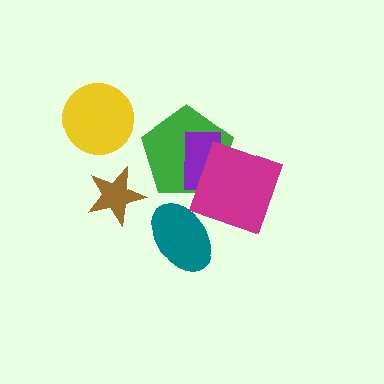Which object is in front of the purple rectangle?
The magenta square is in front of the purple rectangle.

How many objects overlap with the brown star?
0 objects overlap with the brown star.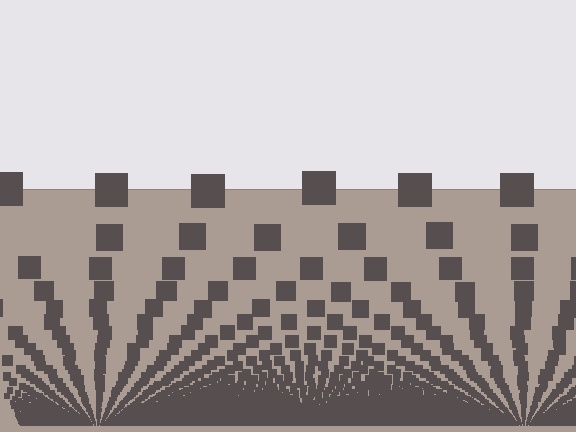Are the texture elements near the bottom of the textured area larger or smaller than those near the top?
Smaller. The gradient is inverted — elements near the bottom are smaller and denser.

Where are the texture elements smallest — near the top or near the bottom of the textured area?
Near the bottom.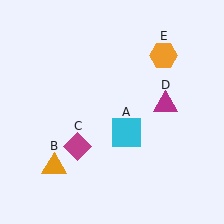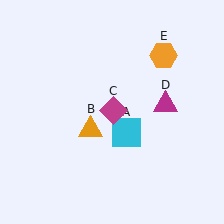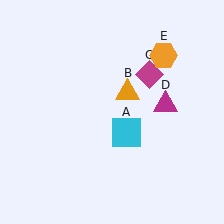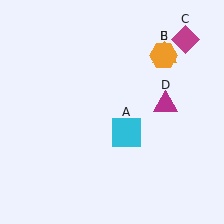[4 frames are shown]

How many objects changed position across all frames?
2 objects changed position: orange triangle (object B), magenta diamond (object C).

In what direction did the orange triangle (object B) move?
The orange triangle (object B) moved up and to the right.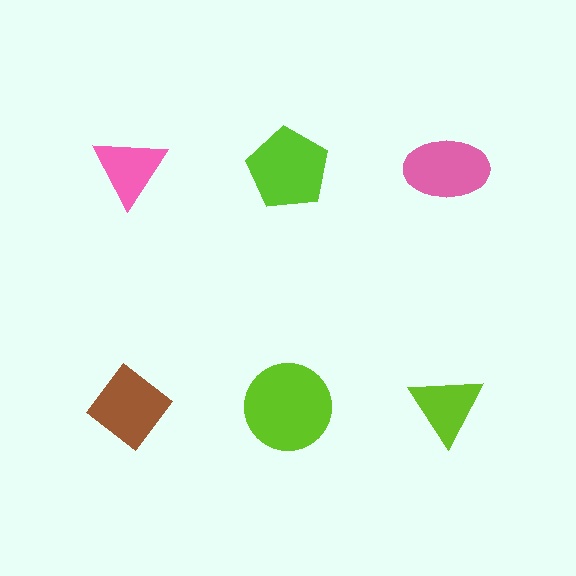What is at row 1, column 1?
A pink triangle.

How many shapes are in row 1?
3 shapes.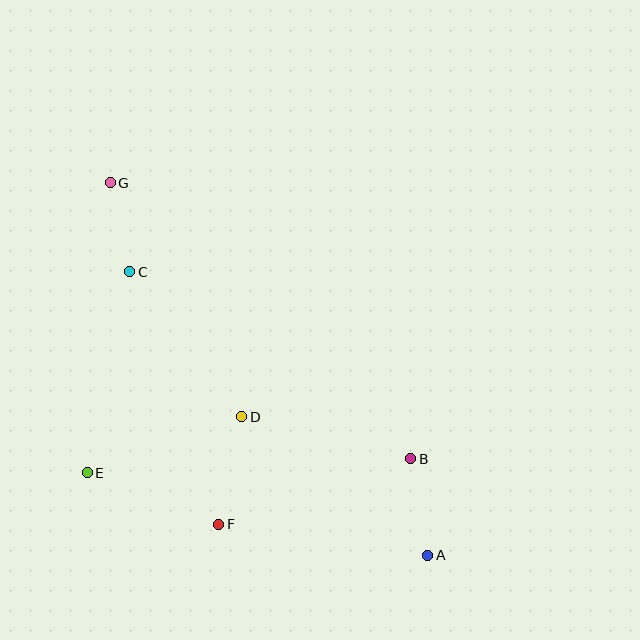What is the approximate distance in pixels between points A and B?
The distance between A and B is approximately 98 pixels.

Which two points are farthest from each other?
Points A and G are farthest from each other.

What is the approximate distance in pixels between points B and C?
The distance between B and C is approximately 337 pixels.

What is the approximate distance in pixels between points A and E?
The distance between A and E is approximately 350 pixels.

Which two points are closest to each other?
Points C and G are closest to each other.